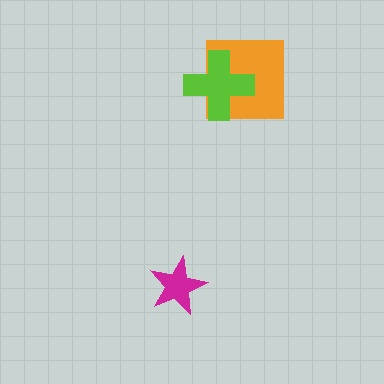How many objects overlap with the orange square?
1 object overlaps with the orange square.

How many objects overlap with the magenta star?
0 objects overlap with the magenta star.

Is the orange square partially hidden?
Yes, it is partially covered by another shape.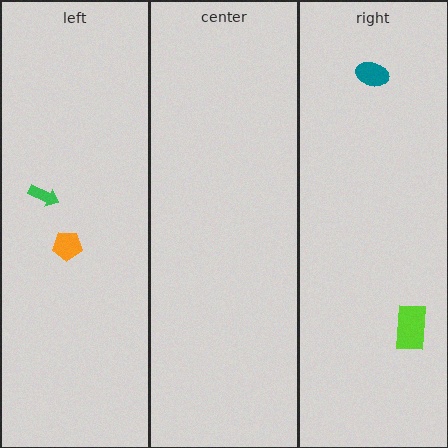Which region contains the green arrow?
The left region.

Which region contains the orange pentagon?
The left region.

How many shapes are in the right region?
2.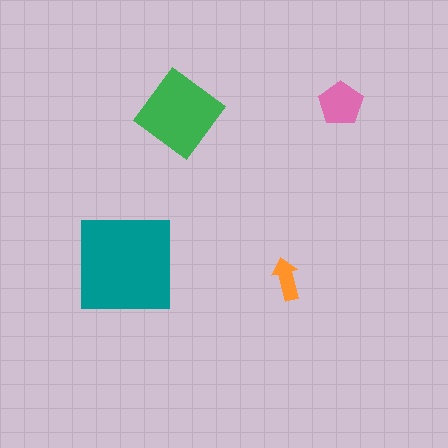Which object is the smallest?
The orange arrow.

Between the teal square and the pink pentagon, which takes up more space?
The teal square.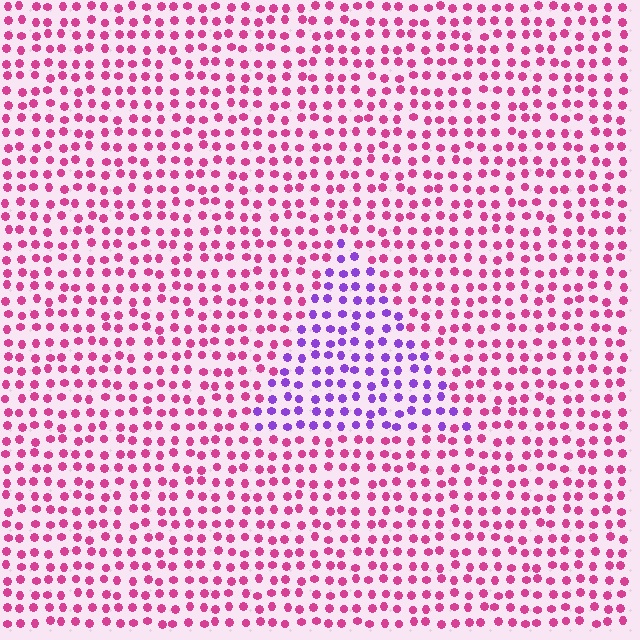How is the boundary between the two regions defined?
The boundary is defined purely by a slight shift in hue (about 56 degrees). Spacing, size, and orientation are identical on both sides.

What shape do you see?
I see a triangle.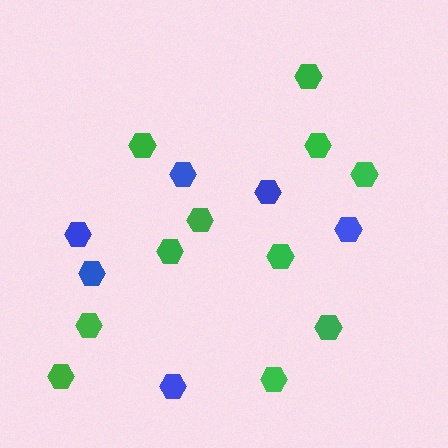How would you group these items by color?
There are 2 groups: one group of green hexagons (11) and one group of blue hexagons (6).